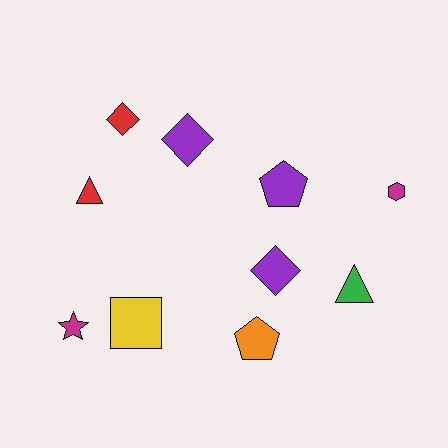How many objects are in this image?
There are 10 objects.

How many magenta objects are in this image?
There are 2 magenta objects.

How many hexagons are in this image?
There is 1 hexagon.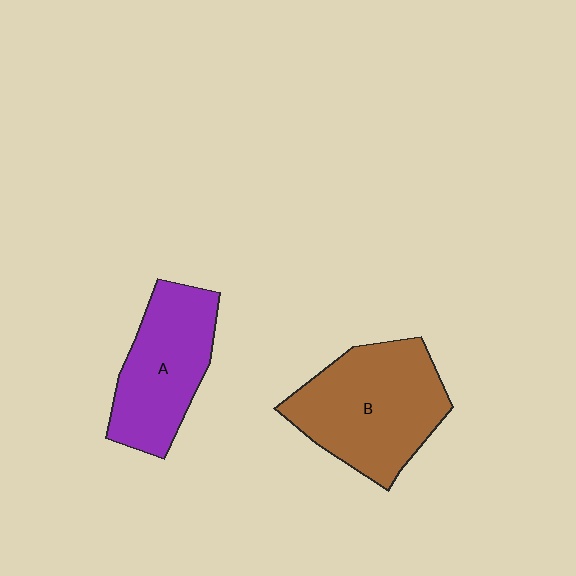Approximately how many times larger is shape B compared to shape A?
Approximately 1.3 times.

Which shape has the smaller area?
Shape A (purple).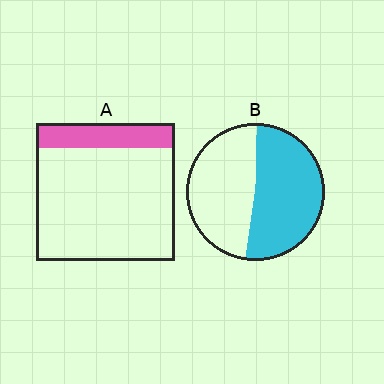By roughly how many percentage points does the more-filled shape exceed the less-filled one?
By roughly 35 percentage points (B over A).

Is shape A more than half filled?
No.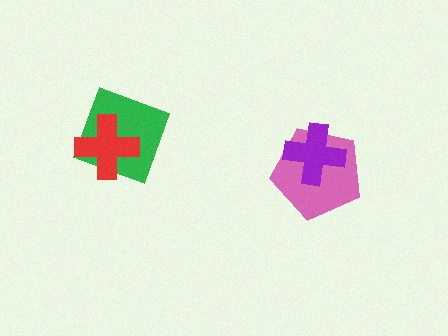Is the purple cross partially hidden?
No, no other shape covers it.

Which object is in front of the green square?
The red cross is in front of the green square.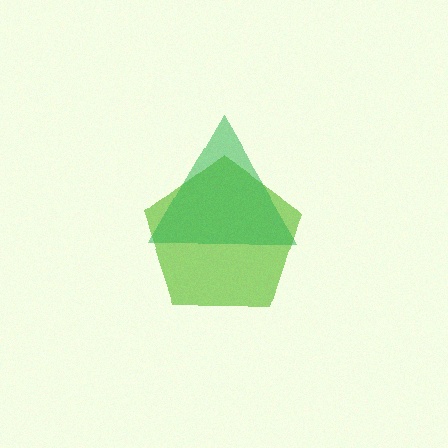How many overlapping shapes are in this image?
There are 2 overlapping shapes in the image.